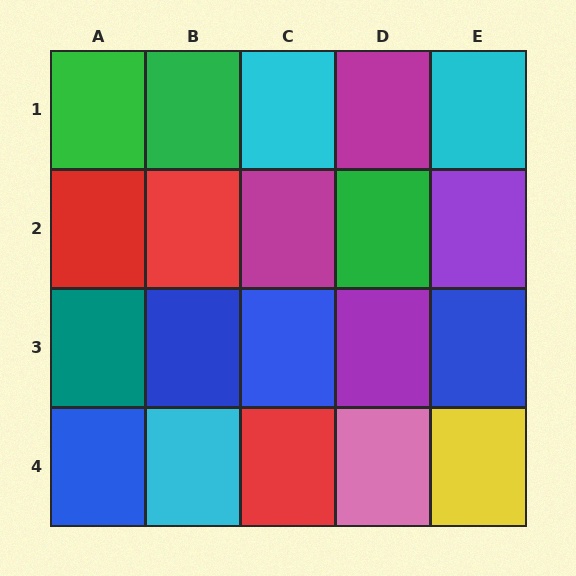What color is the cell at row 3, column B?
Blue.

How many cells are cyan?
3 cells are cyan.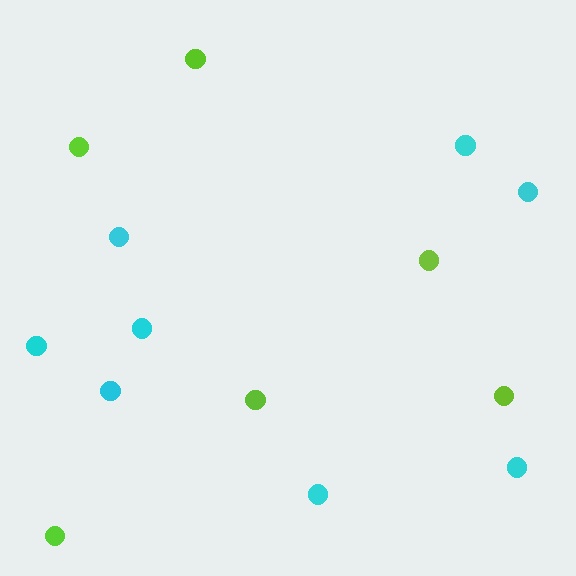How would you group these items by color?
There are 2 groups: one group of cyan circles (8) and one group of lime circles (6).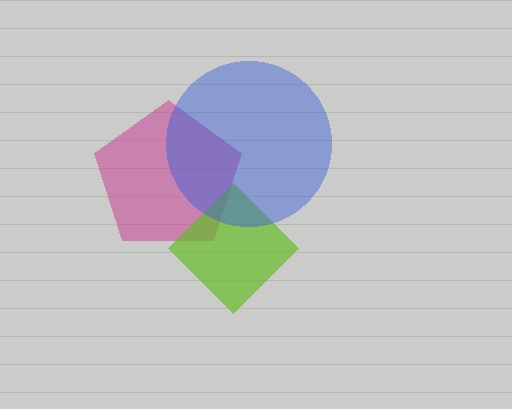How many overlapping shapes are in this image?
There are 3 overlapping shapes in the image.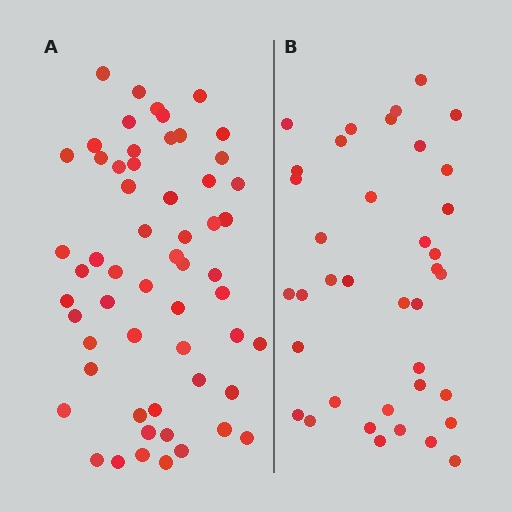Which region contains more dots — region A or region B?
Region A (the left region) has more dots.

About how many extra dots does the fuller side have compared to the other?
Region A has approximately 20 more dots than region B.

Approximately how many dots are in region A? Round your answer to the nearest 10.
About 60 dots. (The exact count is 57, which rounds to 60.)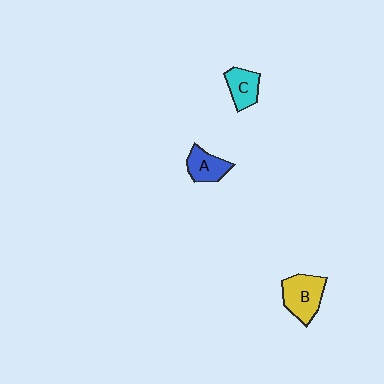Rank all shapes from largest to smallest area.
From largest to smallest: B (yellow), A (blue), C (cyan).